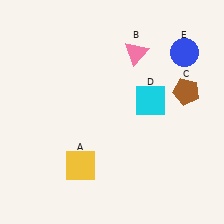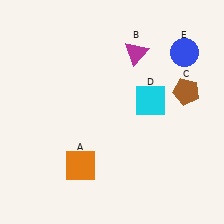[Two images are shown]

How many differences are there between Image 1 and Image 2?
There are 2 differences between the two images.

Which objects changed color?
A changed from yellow to orange. B changed from pink to magenta.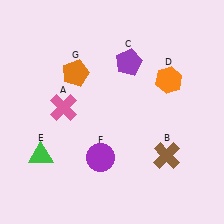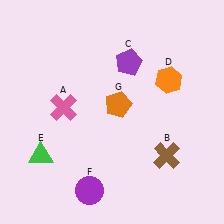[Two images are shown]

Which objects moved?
The objects that moved are: the purple circle (F), the orange pentagon (G).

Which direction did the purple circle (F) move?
The purple circle (F) moved down.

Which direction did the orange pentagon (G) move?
The orange pentagon (G) moved right.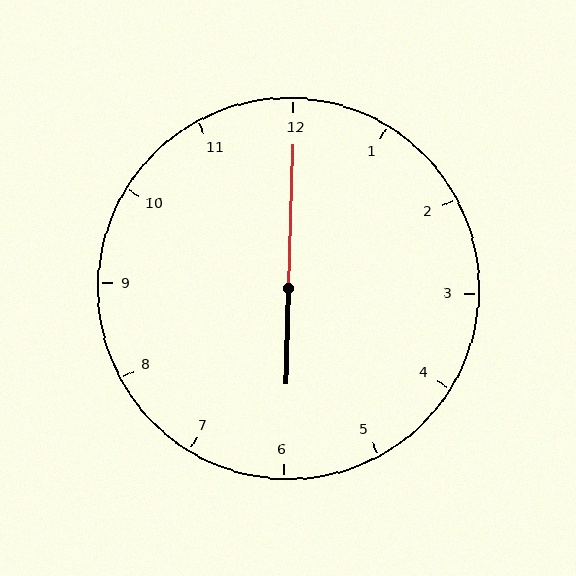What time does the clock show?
6:00.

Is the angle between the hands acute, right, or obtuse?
It is obtuse.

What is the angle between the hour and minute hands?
Approximately 180 degrees.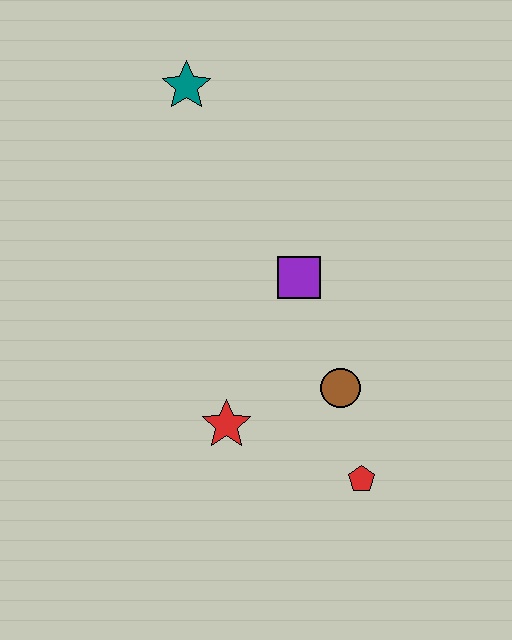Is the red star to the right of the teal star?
Yes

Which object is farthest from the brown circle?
The teal star is farthest from the brown circle.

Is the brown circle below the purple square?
Yes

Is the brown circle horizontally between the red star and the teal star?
No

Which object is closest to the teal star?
The purple square is closest to the teal star.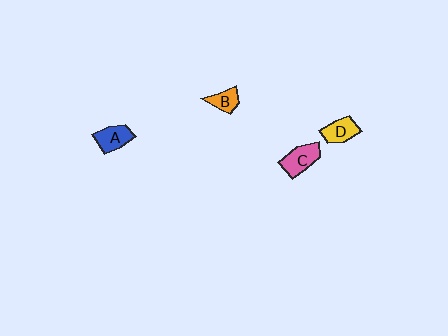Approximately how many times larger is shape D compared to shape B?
Approximately 1.3 times.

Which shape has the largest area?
Shape C (pink).